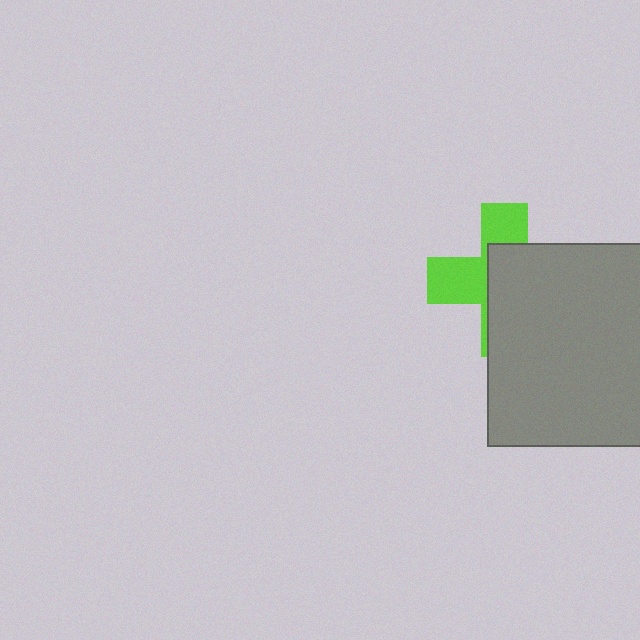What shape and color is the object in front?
The object in front is a gray square.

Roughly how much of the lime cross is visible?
A small part of it is visible (roughly 42%).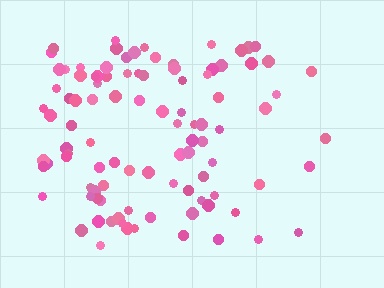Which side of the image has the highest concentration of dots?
The left.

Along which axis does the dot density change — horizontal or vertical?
Horizontal.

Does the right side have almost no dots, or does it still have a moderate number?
Still a moderate number, just noticeably fewer than the left.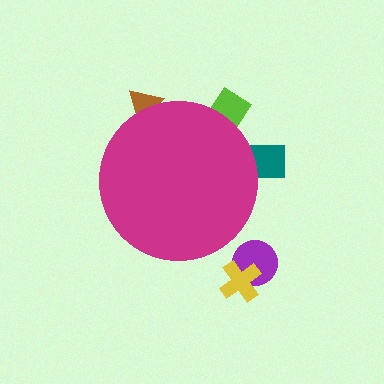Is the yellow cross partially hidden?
No, the yellow cross is fully visible.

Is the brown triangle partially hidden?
Yes, the brown triangle is partially hidden behind the magenta circle.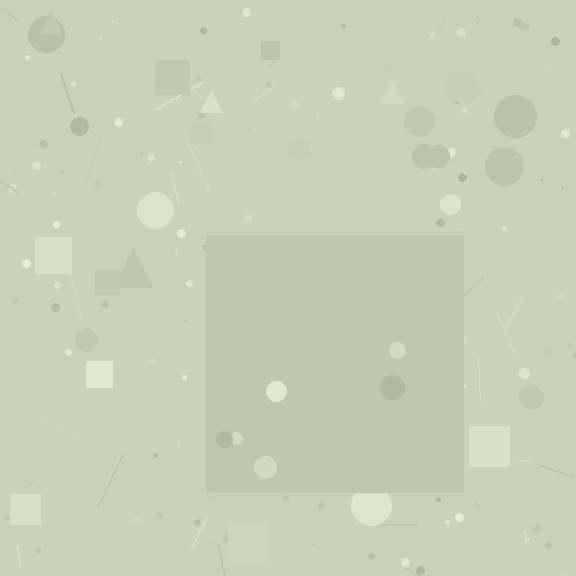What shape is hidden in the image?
A square is hidden in the image.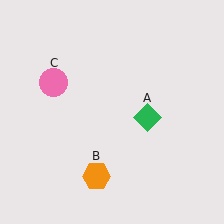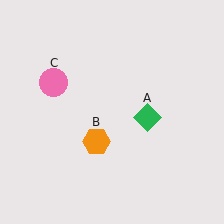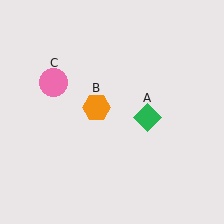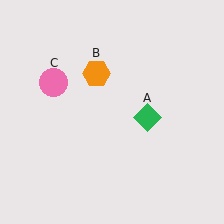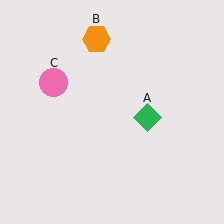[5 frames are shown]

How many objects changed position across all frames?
1 object changed position: orange hexagon (object B).